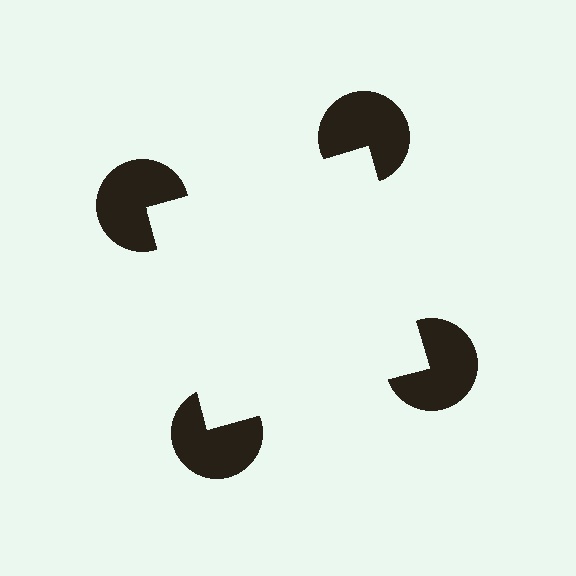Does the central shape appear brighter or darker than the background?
It typically appears slightly brighter than the background, even though no actual brightness change is drawn.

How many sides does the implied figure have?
4 sides.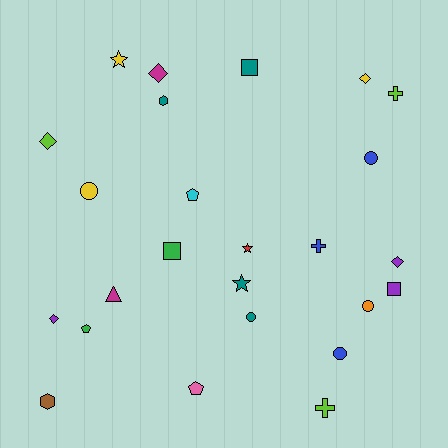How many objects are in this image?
There are 25 objects.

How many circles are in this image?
There are 5 circles.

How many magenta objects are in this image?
There are 2 magenta objects.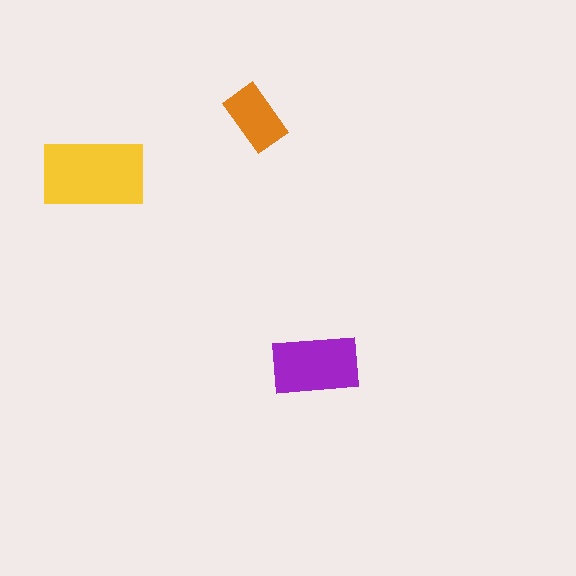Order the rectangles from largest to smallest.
the yellow one, the purple one, the orange one.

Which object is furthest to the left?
The yellow rectangle is leftmost.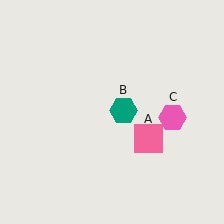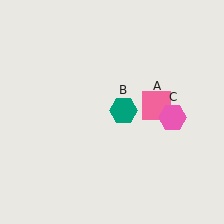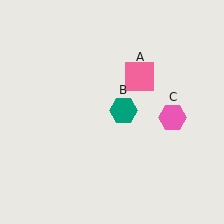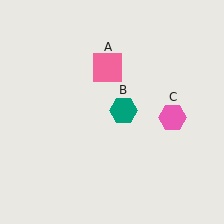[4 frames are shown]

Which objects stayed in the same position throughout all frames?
Teal hexagon (object B) and pink hexagon (object C) remained stationary.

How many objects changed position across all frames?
1 object changed position: pink square (object A).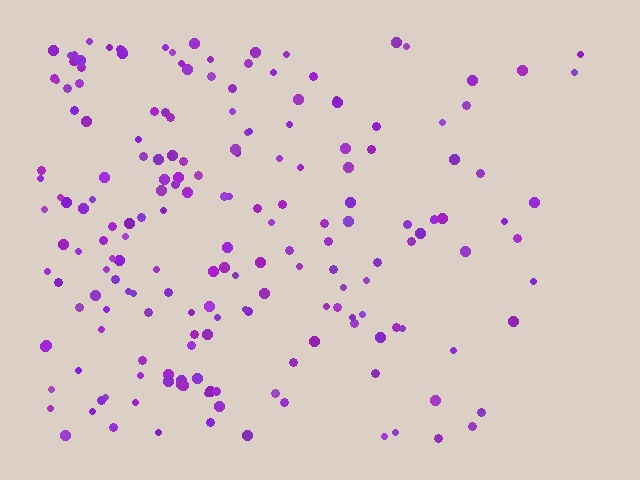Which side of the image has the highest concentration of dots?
The left.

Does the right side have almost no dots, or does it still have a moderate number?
Still a moderate number, just noticeably fewer than the left.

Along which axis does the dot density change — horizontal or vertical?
Horizontal.